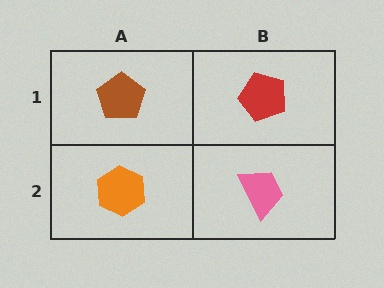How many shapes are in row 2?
2 shapes.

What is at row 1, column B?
A red pentagon.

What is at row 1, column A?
A brown pentagon.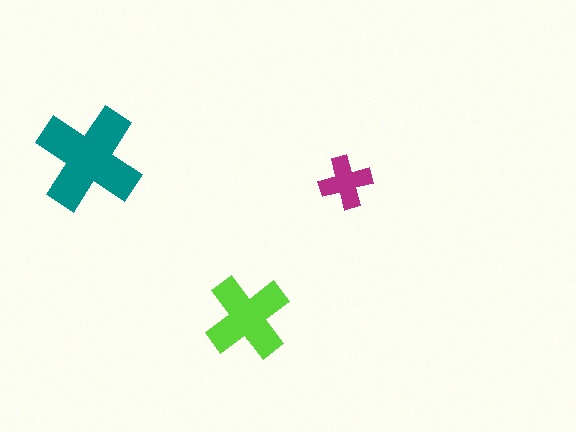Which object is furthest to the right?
The magenta cross is rightmost.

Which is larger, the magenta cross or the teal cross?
The teal one.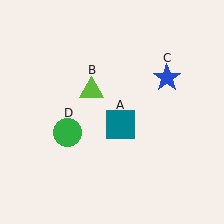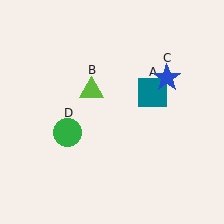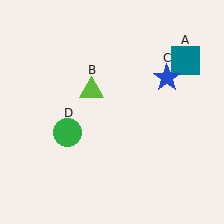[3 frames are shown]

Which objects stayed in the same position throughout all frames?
Lime triangle (object B) and blue star (object C) and green circle (object D) remained stationary.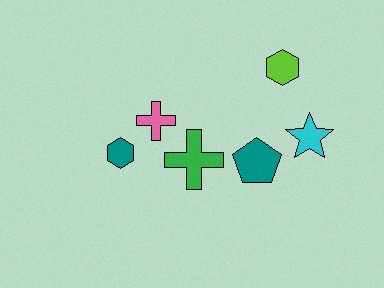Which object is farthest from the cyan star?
The teal hexagon is farthest from the cyan star.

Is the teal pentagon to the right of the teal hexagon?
Yes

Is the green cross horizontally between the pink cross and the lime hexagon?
Yes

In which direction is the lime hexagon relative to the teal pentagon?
The lime hexagon is above the teal pentagon.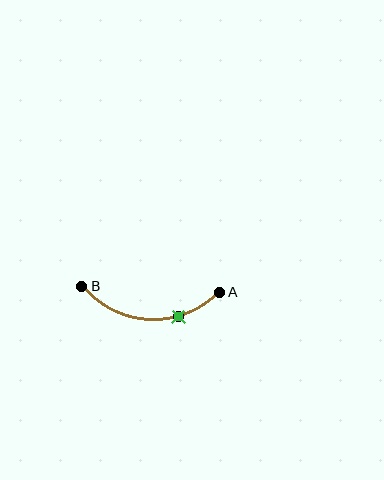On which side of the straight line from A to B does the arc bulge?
The arc bulges below the straight line connecting A and B.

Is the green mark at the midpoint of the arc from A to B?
No. The green mark lies on the arc but is closer to endpoint A. The arc midpoint would be at the point on the curve equidistant along the arc from both A and B.